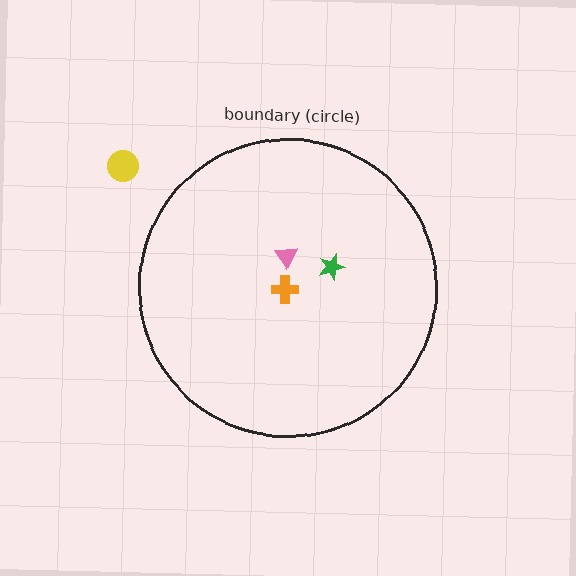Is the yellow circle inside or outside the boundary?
Outside.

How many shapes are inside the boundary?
3 inside, 1 outside.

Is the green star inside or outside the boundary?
Inside.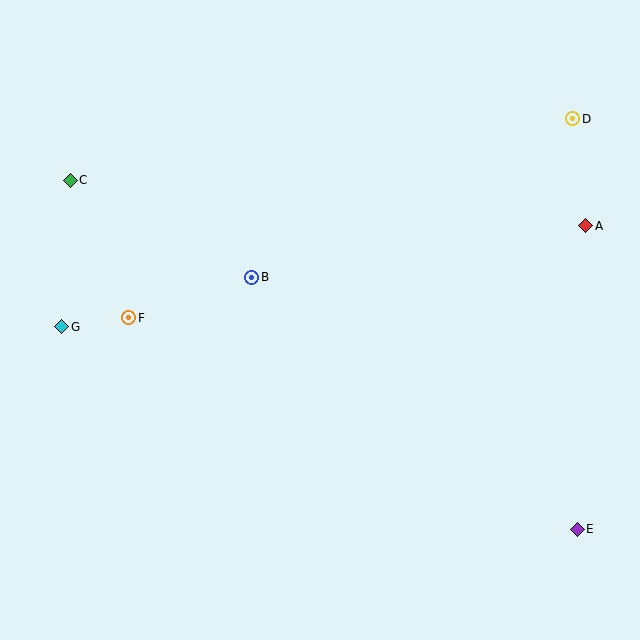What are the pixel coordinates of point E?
Point E is at (577, 529).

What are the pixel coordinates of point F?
Point F is at (129, 318).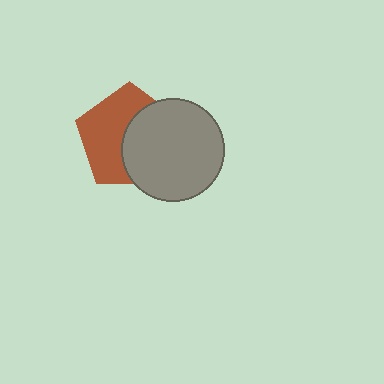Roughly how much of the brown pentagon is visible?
About half of it is visible (roughly 53%).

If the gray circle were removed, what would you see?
You would see the complete brown pentagon.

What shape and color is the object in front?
The object in front is a gray circle.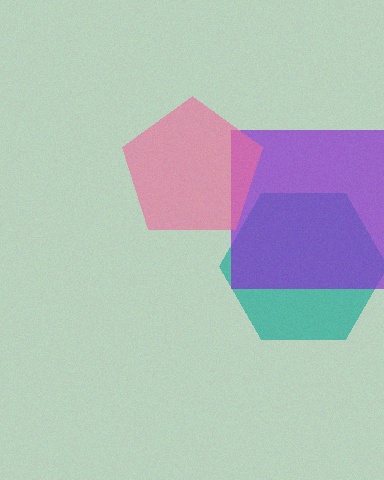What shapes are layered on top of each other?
The layered shapes are: a teal hexagon, a purple square, a pink pentagon.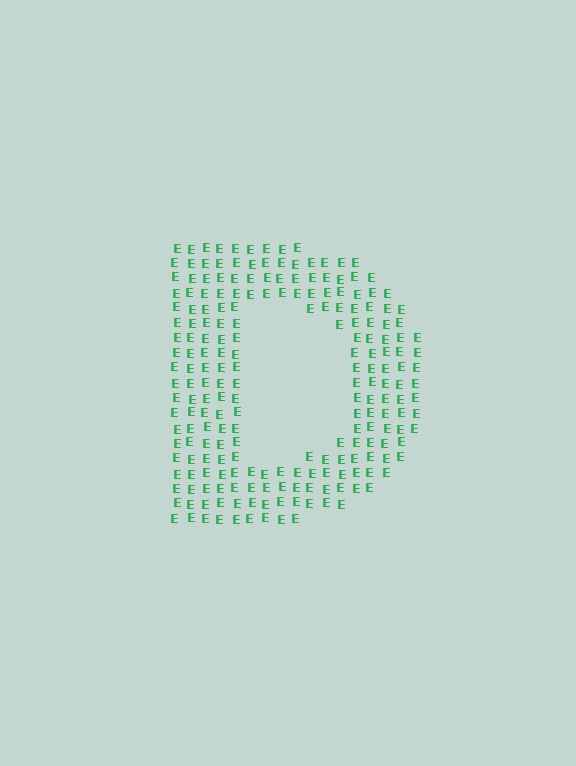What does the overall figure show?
The overall figure shows the letter D.